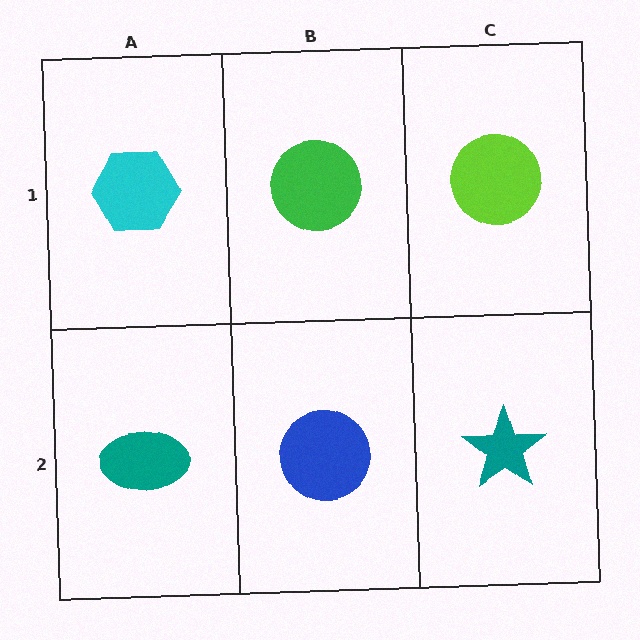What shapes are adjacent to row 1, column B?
A blue circle (row 2, column B), a cyan hexagon (row 1, column A), a lime circle (row 1, column C).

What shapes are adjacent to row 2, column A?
A cyan hexagon (row 1, column A), a blue circle (row 2, column B).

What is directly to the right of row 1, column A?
A green circle.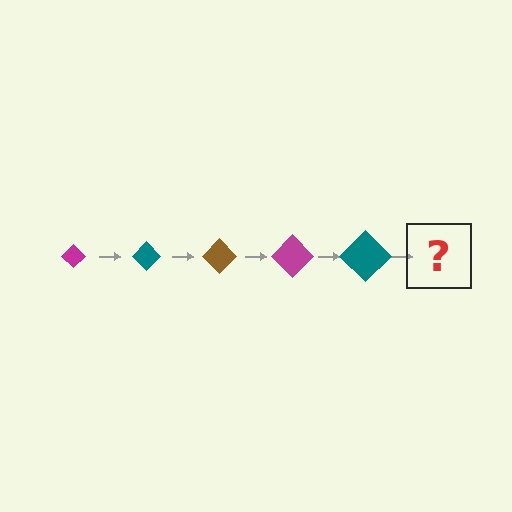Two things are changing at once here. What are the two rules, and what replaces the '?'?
The two rules are that the diamond grows larger each step and the color cycles through magenta, teal, and brown. The '?' should be a brown diamond, larger than the previous one.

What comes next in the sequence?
The next element should be a brown diamond, larger than the previous one.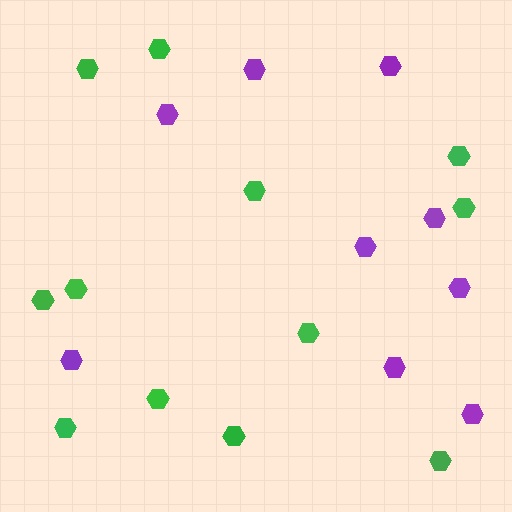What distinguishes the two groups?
There are 2 groups: one group of purple hexagons (9) and one group of green hexagons (12).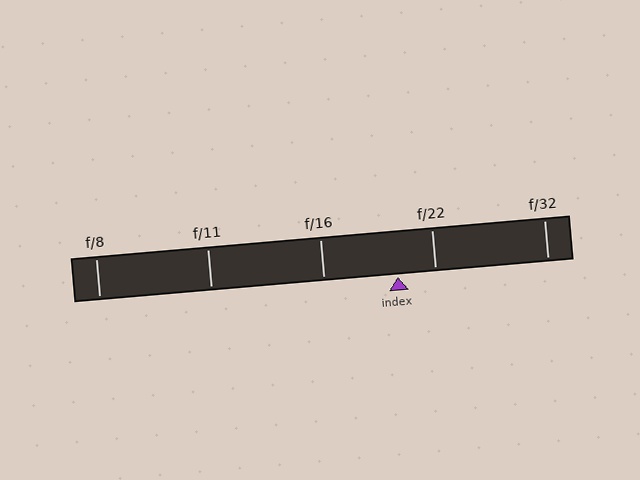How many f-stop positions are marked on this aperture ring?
There are 5 f-stop positions marked.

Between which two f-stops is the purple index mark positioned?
The index mark is between f/16 and f/22.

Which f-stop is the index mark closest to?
The index mark is closest to f/22.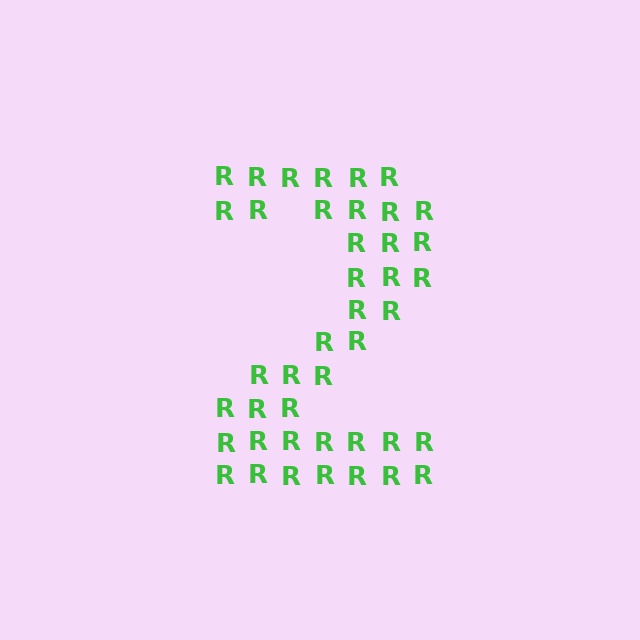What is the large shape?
The large shape is the digit 2.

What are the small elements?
The small elements are letter R's.